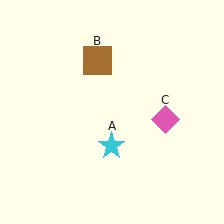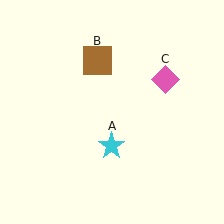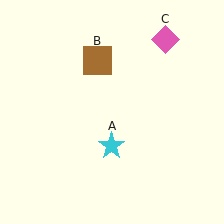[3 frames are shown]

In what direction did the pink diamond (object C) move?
The pink diamond (object C) moved up.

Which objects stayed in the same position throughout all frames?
Cyan star (object A) and brown square (object B) remained stationary.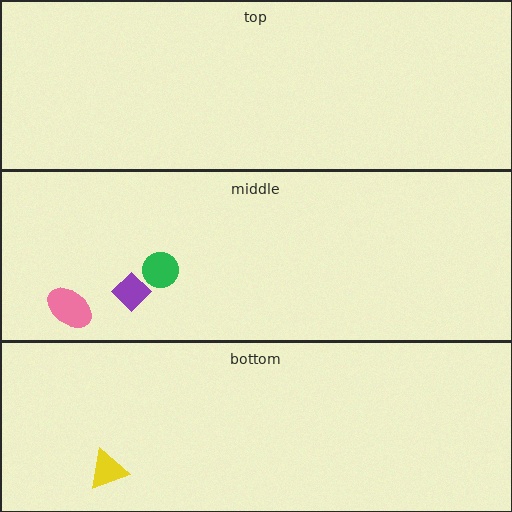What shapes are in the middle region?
The purple diamond, the green circle, the pink ellipse.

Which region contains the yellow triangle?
The bottom region.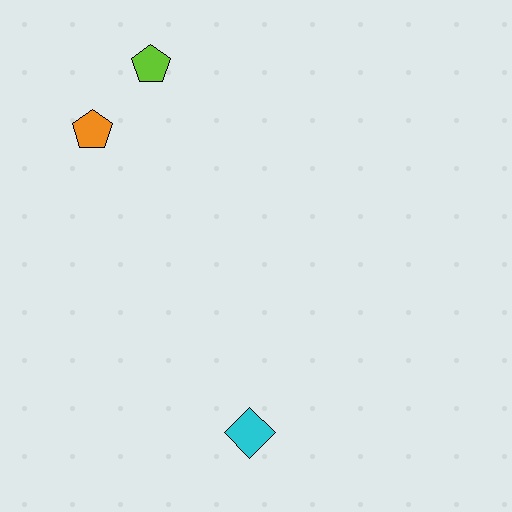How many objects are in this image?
There are 3 objects.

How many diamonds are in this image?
There is 1 diamond.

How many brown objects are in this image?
There are no brown objects.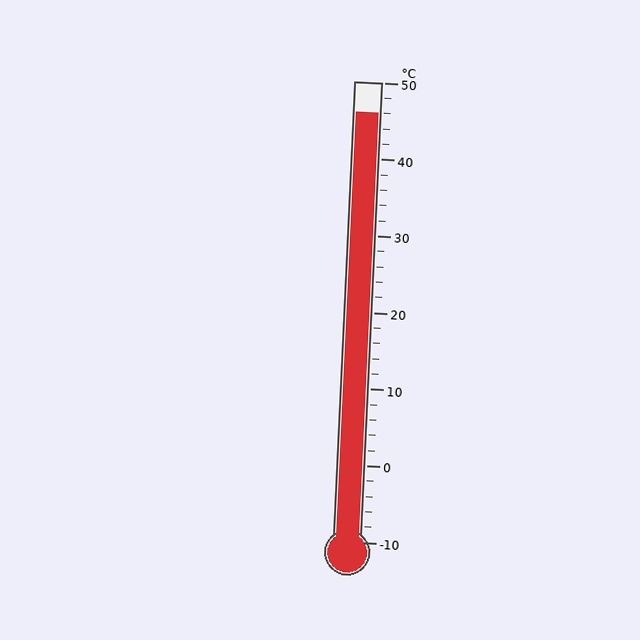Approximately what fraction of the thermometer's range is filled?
The thermometer is filled to approximately 95% of its range.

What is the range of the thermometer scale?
The thermometer scale ranges from -10°C to 50°C.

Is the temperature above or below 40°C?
The temperature is above 40°C.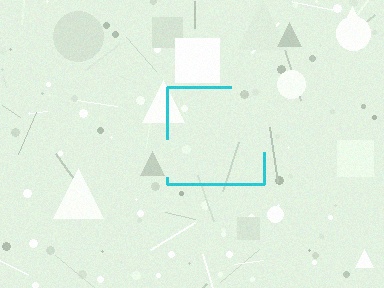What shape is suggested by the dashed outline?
The dashed outline suggests a square.